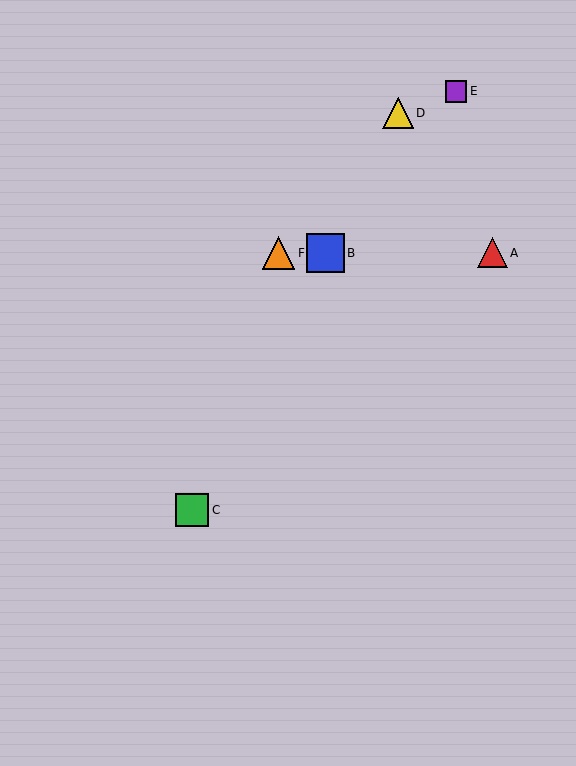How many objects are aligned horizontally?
3 objects (A, B, F) are aligned horizontally.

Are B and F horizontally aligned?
Yes, both are at y≈253.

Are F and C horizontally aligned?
No, F is at y≈253 and C is at y≈510.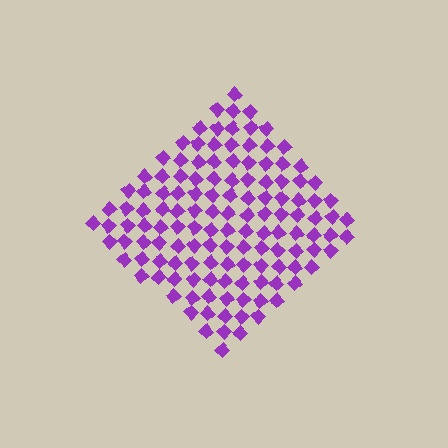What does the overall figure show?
The overall figure shows a diamond.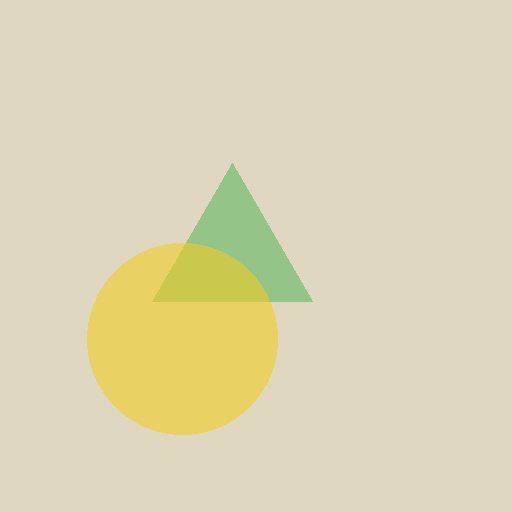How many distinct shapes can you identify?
There are 2 distinct shapes: a green triangle, a yellow circle.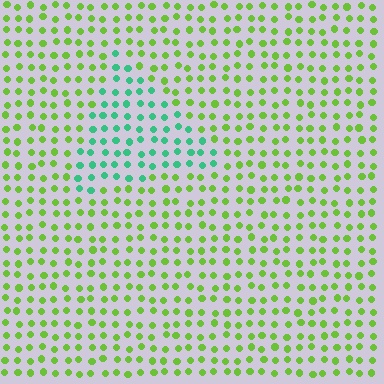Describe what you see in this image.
The image is filled with small lime elements in a uniform arrangement. A triangle-shaped region is visible where the elements are tinted to a slightly different hue, forming a subtle color boundary.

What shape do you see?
I see a triangle.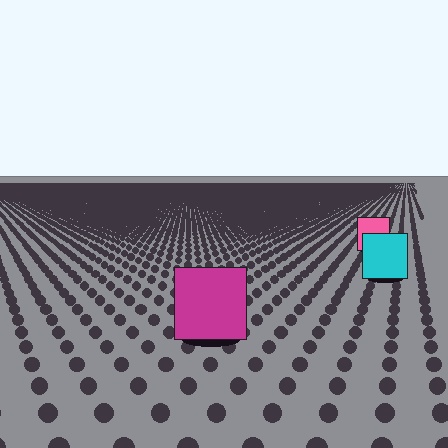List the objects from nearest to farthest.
From nearest to farthest: the magenta square, the cyan square, the pink square.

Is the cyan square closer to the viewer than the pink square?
Yes. The cyan square is closer — you can tell from the texture gradient: the ground texture is coarser near it.